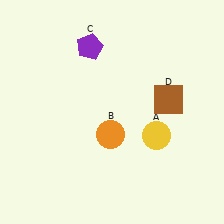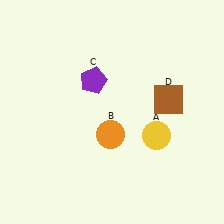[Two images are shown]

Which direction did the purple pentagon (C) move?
The purple pentagon (C) moved down.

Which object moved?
The purple pentagon (C) moved down.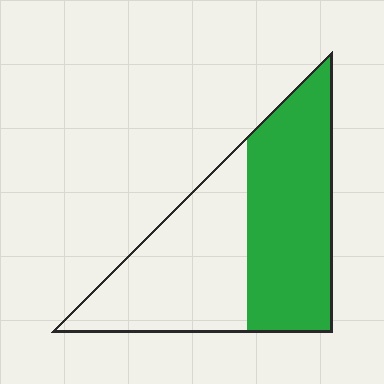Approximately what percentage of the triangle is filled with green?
Approximately 50%.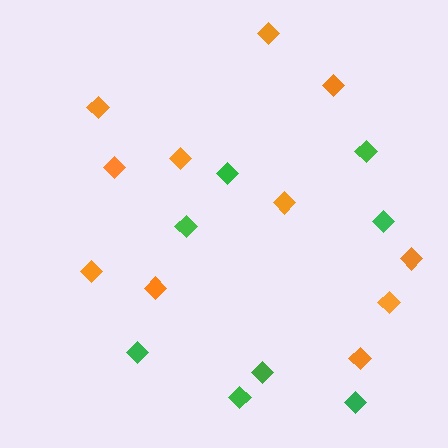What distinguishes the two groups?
There are 2 groups: one group of green diamonds (8) and one group of orange diamonds (11).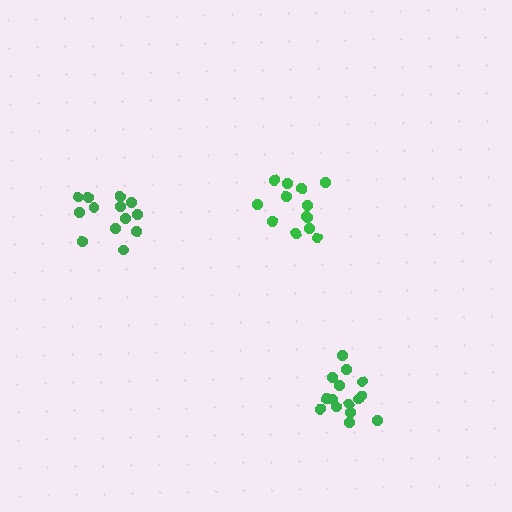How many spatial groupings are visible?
There are 3 spatial groupings.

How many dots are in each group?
Group 1: 13 dots, Group 2: 15 dots, Group 3: 13 dots (41 total).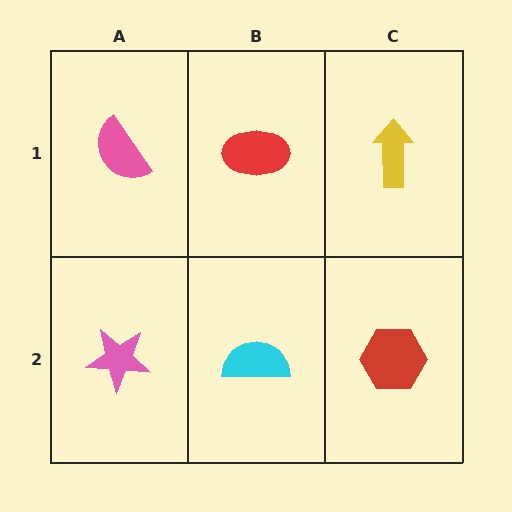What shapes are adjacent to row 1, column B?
A cyan semicircle (row 2, column B), a pink semicircle (row 1, column A), a yellow arrow (row 1, column C).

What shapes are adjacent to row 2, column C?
A yellow arrow (row 1, column C), a cyan semicircle (row 2, column B).